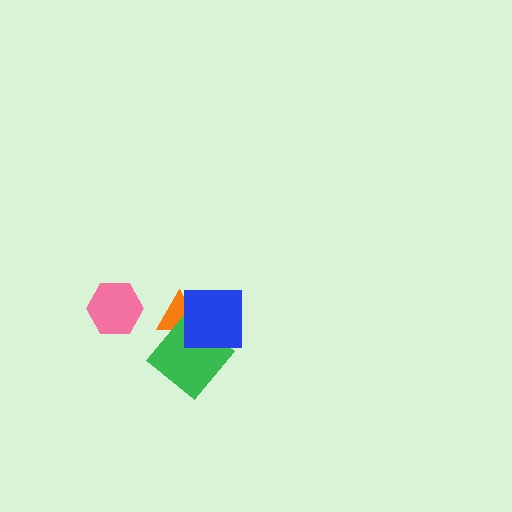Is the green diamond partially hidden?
Yes, it is partially covered by another shape.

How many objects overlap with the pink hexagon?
0 objects overlap with the pink hexagon.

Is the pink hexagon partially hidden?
No, no other shape covers it.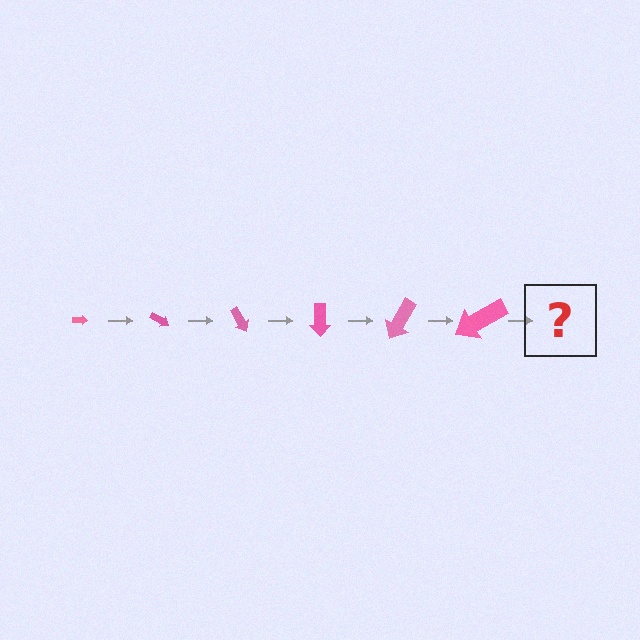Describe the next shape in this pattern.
It should be an arrow, larger than the previous one and rotated 180 degrees from the start.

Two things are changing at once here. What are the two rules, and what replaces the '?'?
The two rules are that the arrow grows larger each step and it rotates 30 degrees each step. The '?' should be an arrow, larger than the previous one and rotated 180 degrees from the start.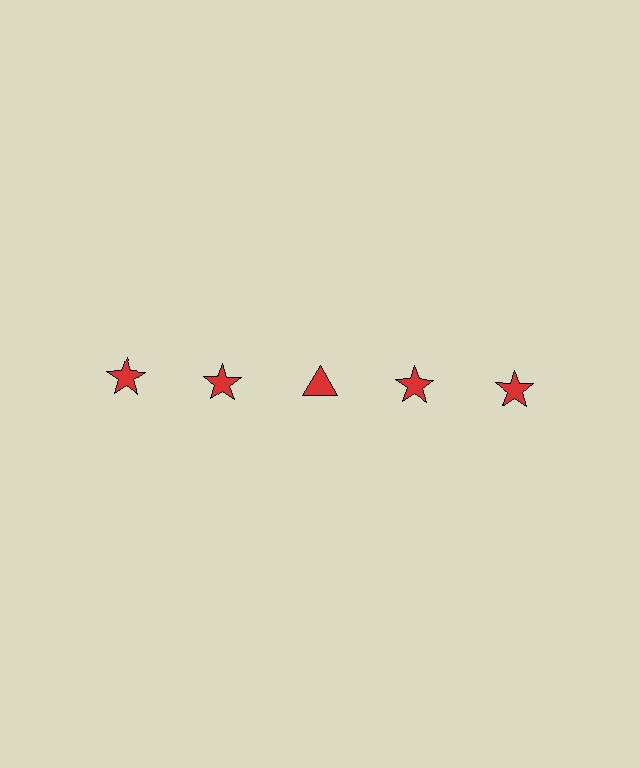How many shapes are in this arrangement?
There are 5 shapes arranged in a grid pattern.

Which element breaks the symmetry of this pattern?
The red triangle in the top row, center column breaks the symmetry. All other shapes are red stars.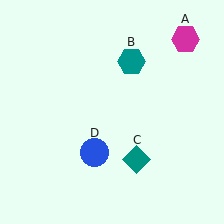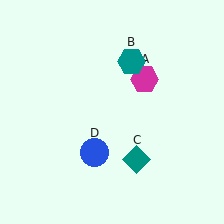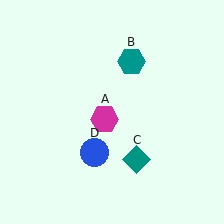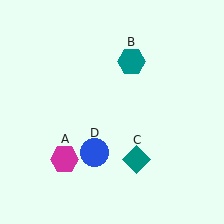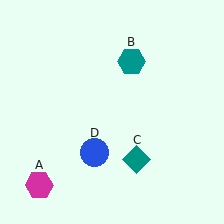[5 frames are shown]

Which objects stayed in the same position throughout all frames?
Teal hexagon (object B) and teal diamond (object C) and blue circle (object D) remained stationary.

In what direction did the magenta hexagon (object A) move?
The magenta hexagon (object A) moved down and to the left.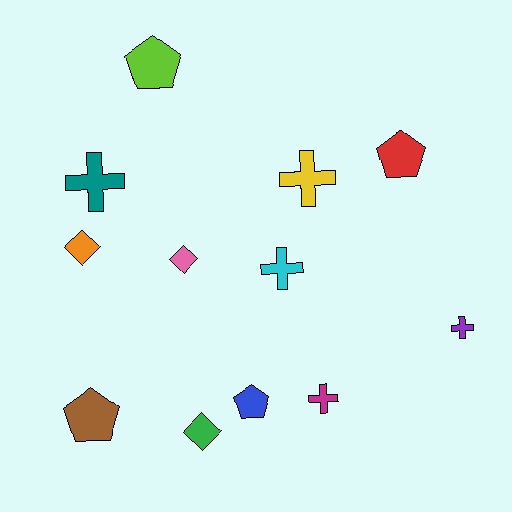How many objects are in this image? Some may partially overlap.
There are 12 objects.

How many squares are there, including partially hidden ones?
There are no squares.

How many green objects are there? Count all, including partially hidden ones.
There is 1 green object.